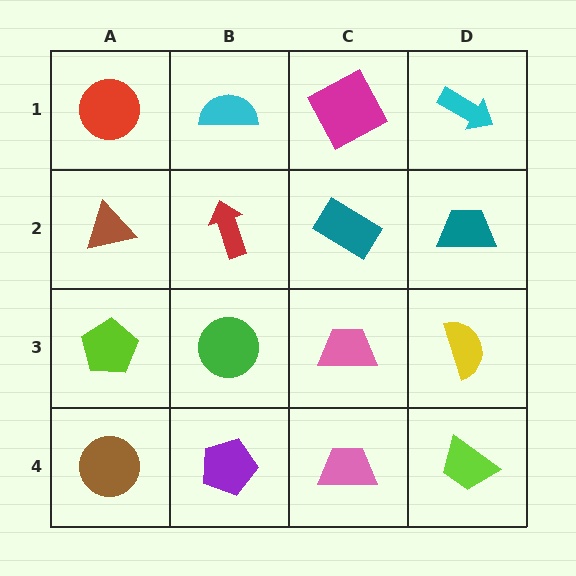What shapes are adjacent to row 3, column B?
A red arrow (row 2, column B), a purple pentagon (row 4, column B), a lime pentagon (row 3, column A), a pink trapezoid (row 3, column C).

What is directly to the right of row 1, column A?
A cyan semicircle.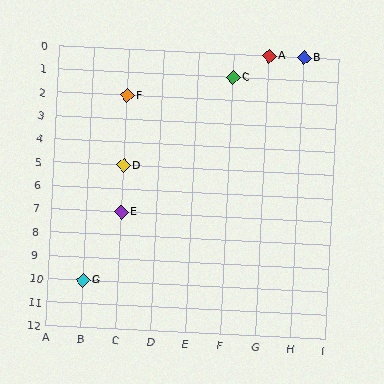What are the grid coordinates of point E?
Point E is at grid coordinates (C, 7).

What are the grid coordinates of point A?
Point A is at grid coordinates (G, 0).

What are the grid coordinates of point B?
Point B is at grid coordinates (H, 0).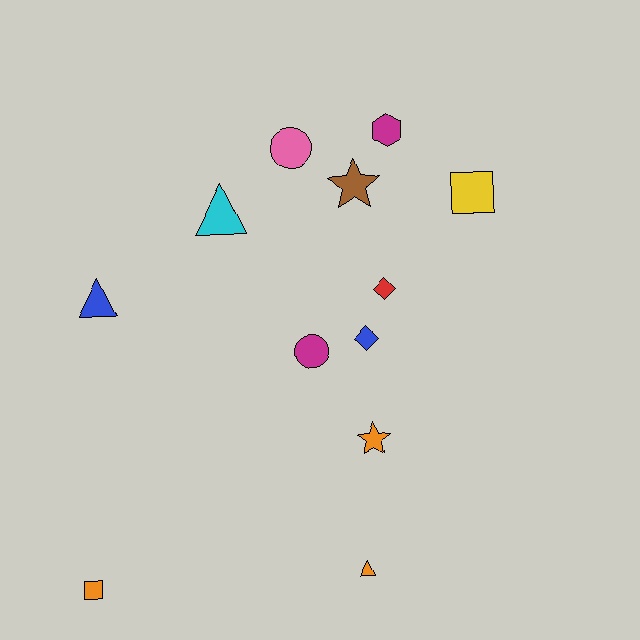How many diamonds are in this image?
There are 2 diamonds.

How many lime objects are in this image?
There are no lime objects.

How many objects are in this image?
There are 12 objects.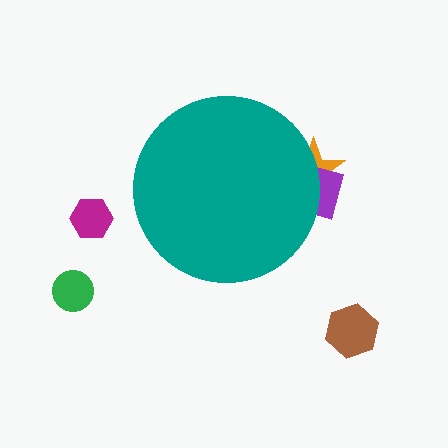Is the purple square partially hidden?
Yes, the purple square is partially hidden behind the teal circle.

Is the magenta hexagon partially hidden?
No, the magenta hexagon is fully visible.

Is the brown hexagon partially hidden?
No, the brown hexagon is fully visible.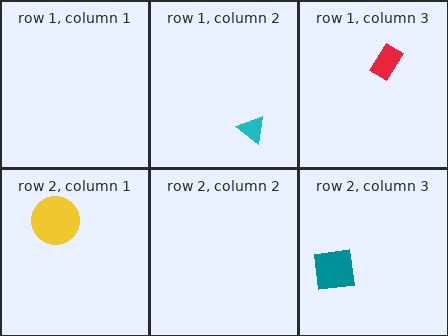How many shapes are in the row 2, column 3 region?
1.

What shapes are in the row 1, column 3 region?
The red rectangle.